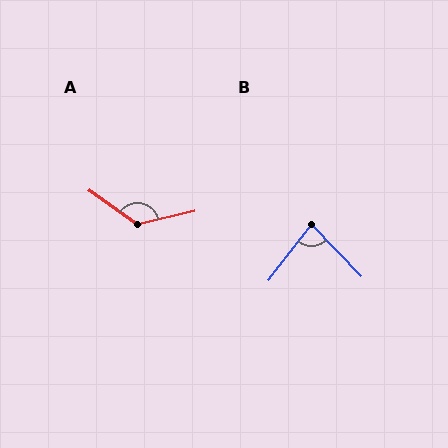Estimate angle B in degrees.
Approximately 81 degrees.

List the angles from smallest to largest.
B (81°), A (131°).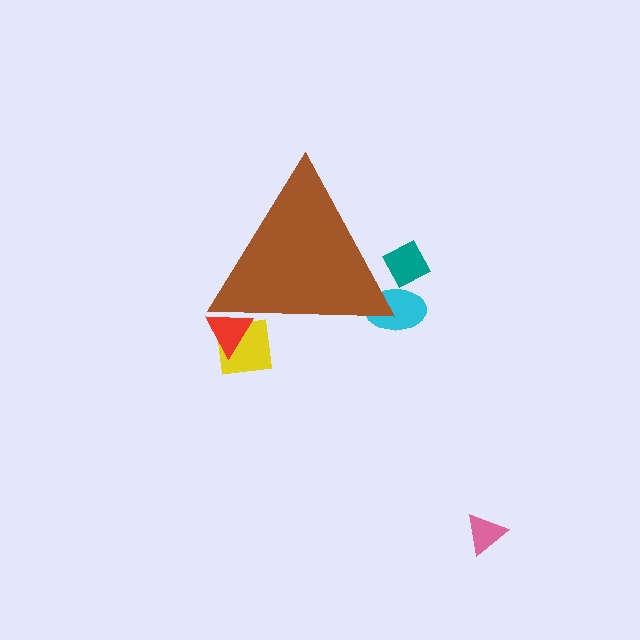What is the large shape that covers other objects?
A brown triangle.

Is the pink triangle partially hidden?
No, the pink triangle is fully visible.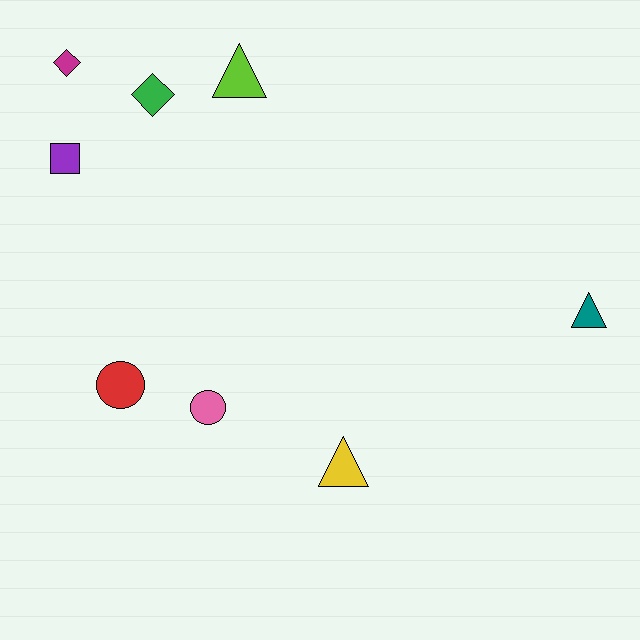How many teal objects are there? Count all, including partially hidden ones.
There is 1 teal object.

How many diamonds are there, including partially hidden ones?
There are 2 diamonds.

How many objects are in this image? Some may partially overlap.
There are 8 objects.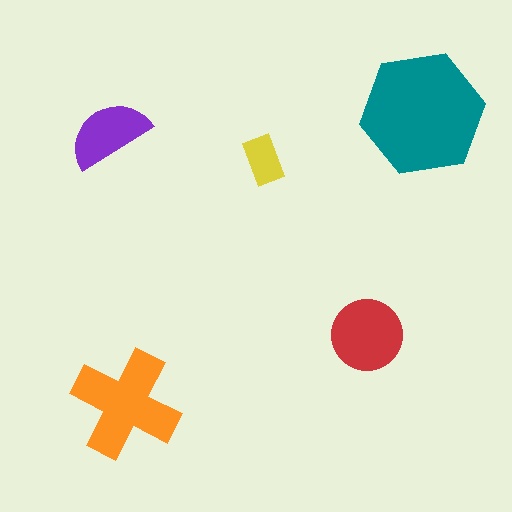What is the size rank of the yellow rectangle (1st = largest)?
5th.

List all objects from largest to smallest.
The teal hexagon, the orange cross, the red circle, the purple semicircle, the yellow rectangle.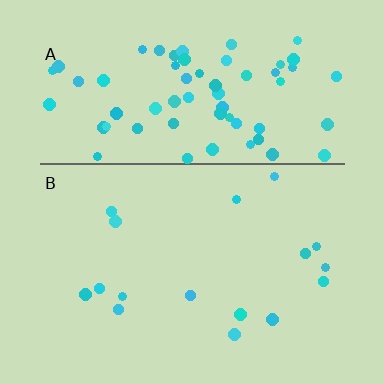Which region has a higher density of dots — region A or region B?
A (the top).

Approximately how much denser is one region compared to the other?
Approximately 4.2× — region A over region B.